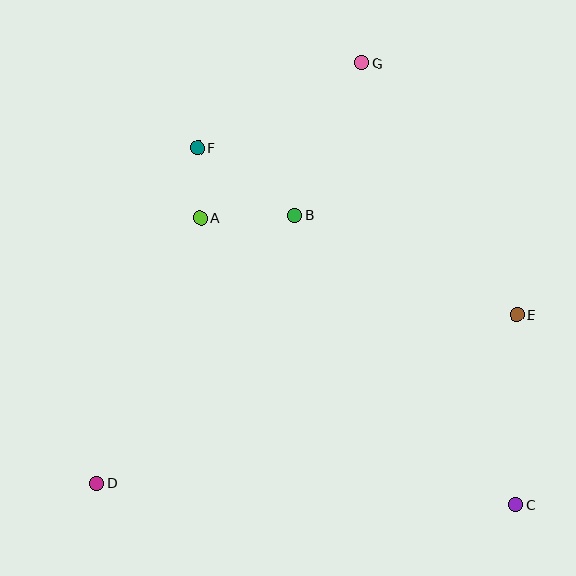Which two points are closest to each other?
Points A and F are closest to each other.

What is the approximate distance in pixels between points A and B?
The distance between A and B is approximately 95 pixels.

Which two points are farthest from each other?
Points D and G are farthest from each other.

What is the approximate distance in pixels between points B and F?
The distance between B and F is approximately 119 pixels.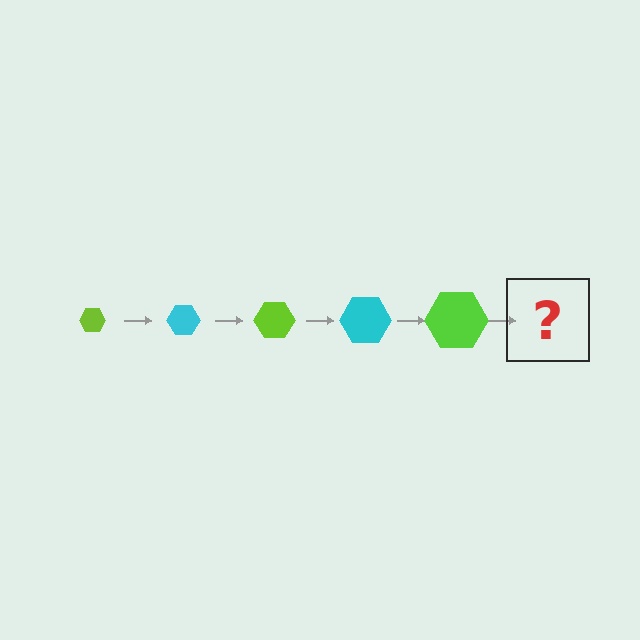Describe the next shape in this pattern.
It should be a cyan hexagon, larger than the previous one.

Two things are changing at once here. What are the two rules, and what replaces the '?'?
The two rules are that the hexagon grows larger each step and the color cycles through lime and cyan. The '?' should be a cyan hexagon, larger than the previous one.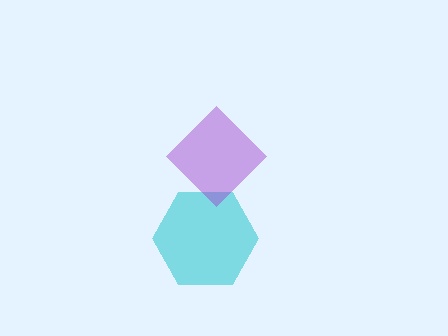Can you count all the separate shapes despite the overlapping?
Yes, there are 2 separate shapes.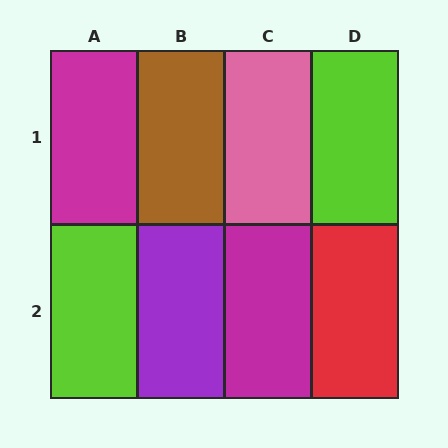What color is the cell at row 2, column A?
Lime.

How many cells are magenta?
2 cells are magenta.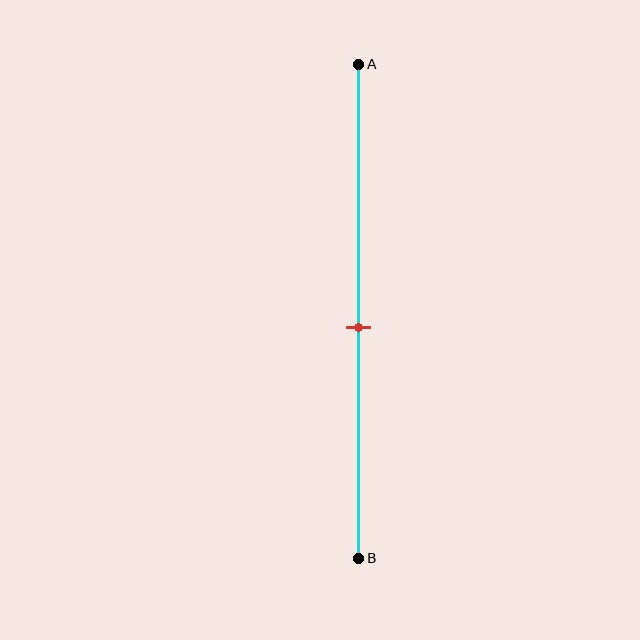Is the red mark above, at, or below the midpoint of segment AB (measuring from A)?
The red mark is below the midpoint of segment AB.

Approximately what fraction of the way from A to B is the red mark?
The red mark is approximately 55% of the way from A to B.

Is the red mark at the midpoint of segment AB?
No, the mark is at about 55% from A, not at the 50% midpoint.